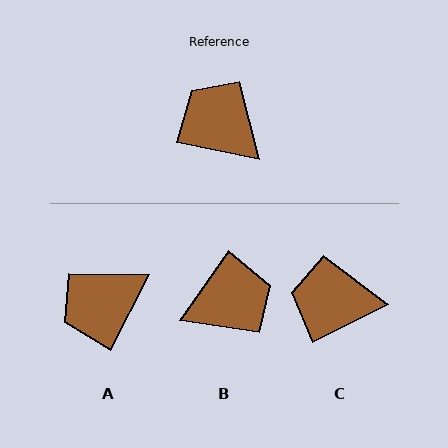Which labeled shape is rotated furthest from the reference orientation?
B, about 114 degrees away.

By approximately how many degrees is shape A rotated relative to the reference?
Approximately 74 degrees counter-clockwise.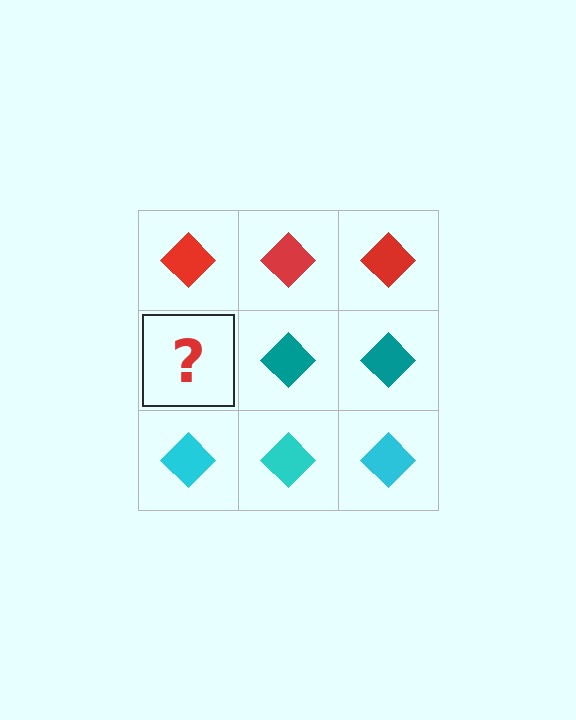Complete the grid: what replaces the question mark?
The question mark should be replaced with a teal diamond.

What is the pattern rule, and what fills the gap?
The rule is that each row has a consistent color. The gap should be filled with a teal diamond.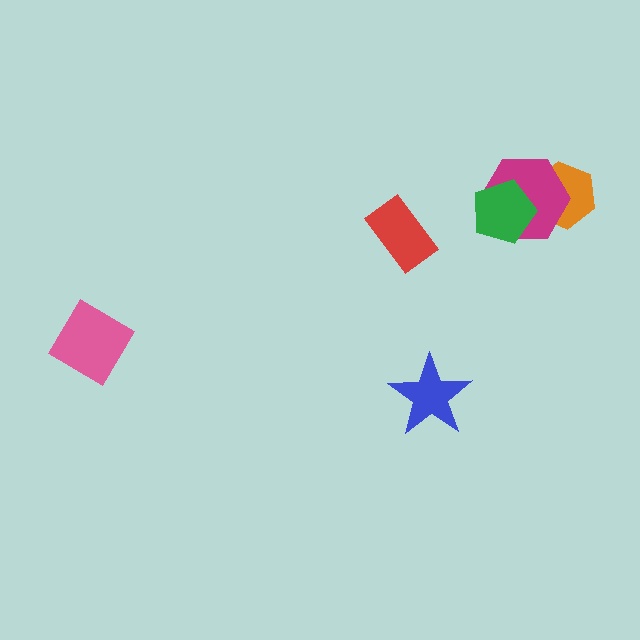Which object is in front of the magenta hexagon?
The green pentagon is in front of the magenta hexagon.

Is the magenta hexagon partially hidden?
Yes, it is partially covered by another shape.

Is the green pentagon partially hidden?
No, no other shape covers it.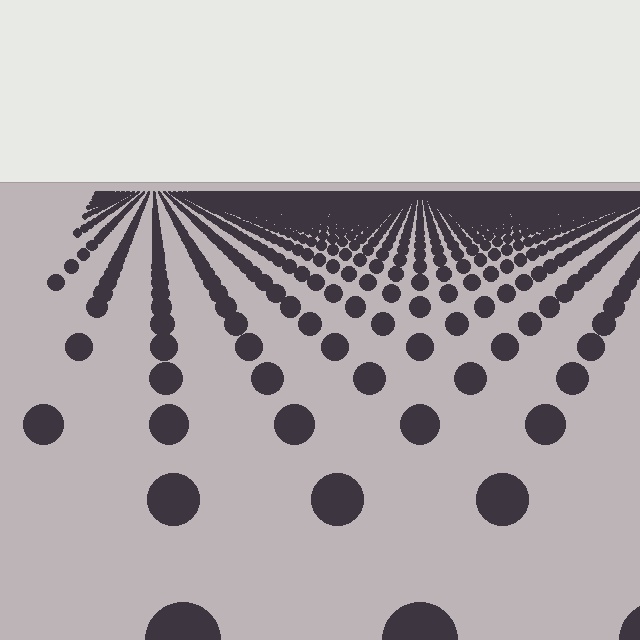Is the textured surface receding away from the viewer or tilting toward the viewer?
The surface is receding away from the viewer. Texture elements get smaller and denser toward the top.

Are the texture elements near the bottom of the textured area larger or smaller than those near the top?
Larger. Near the bottom, elements are closer to the viewer and appear at a bigger on-screen size.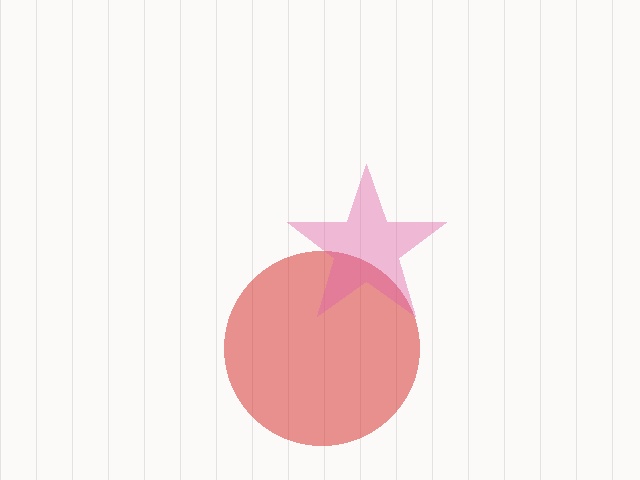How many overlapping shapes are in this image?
There are 2 overlapping shapes in the image.